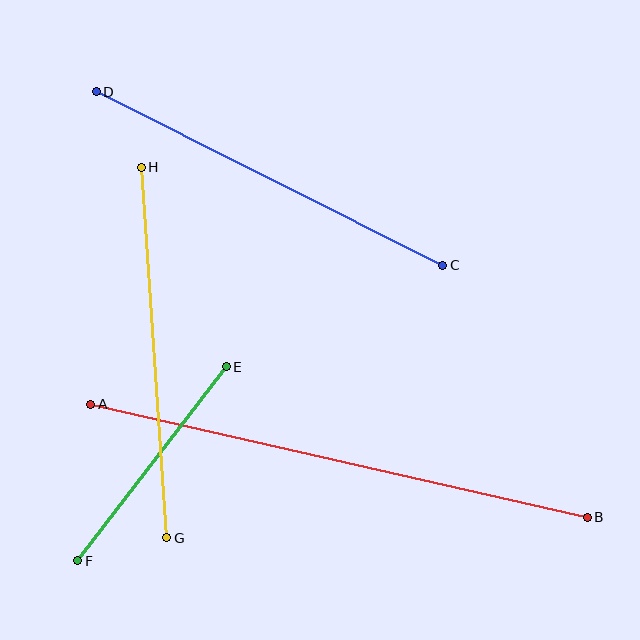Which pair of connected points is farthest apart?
Points A and B are farthest apart.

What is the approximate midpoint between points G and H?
The midpoint is at approximately (154, 352) pixels.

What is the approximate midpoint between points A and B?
The midpoint is at approximately (339, 461) pixels.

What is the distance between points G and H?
The distance is approximately 371 pixels.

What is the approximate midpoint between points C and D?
The midpoint is at approximately (269, 178) pixels.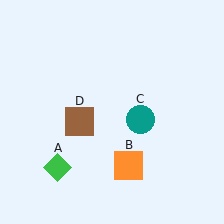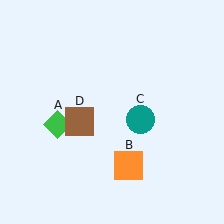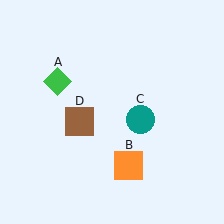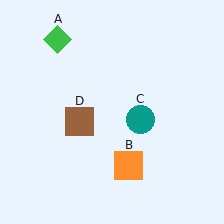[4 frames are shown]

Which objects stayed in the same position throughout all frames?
Orange square (object B) and teal circle (object C) and brown square (object D) remained stationary.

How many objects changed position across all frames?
1 object changed position: green diamond (object A).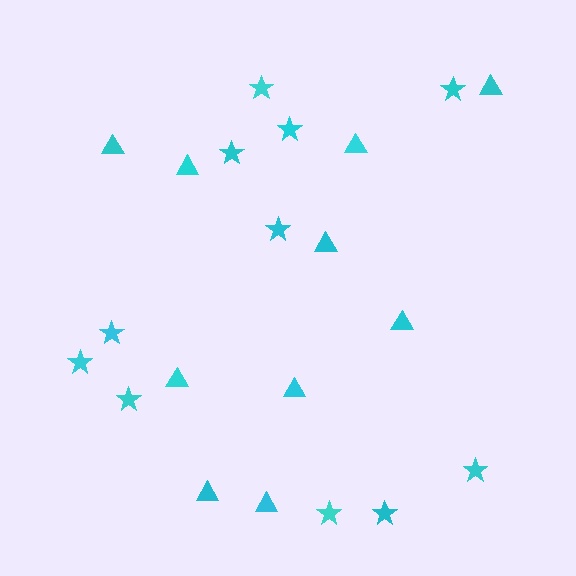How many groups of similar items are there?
There are 2 groups: one group of triangles (10) and one group of stars (11).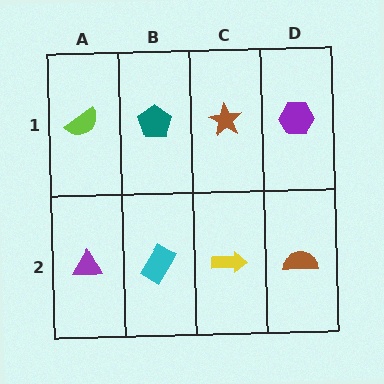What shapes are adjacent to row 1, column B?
A cyan rectangle (row 2, column B), a lime semicircle (row 1, column A), a brown star (row 1, column C).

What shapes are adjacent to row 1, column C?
A yellow arrow (row 2, column C), a teal pentagon (row 1, column B), a purple hexagon (row 1, column D).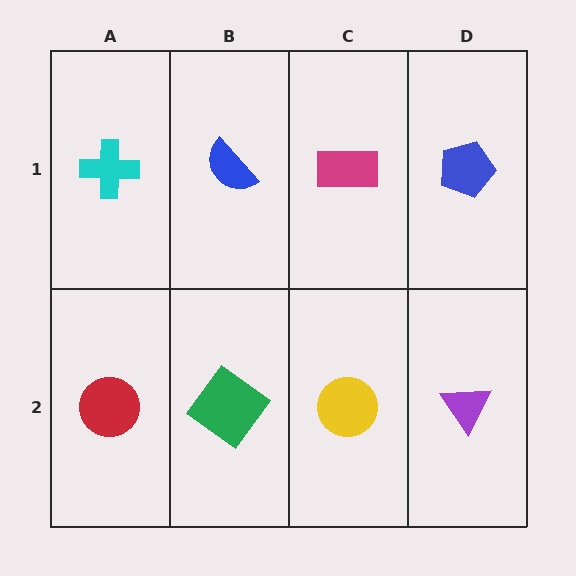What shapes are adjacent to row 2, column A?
A cyan cross (row 1, column A), a green diamond (row 2, column B).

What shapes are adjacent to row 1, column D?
A purple triangle (row 2, column D), a magenta rectangle (row 1, column C).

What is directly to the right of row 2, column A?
A green diamond.